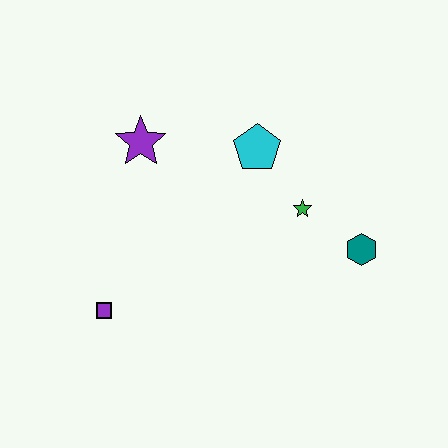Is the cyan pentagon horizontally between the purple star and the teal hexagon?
Yes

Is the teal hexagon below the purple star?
Yes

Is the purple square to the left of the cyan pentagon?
Yes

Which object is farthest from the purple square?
The teal hexagon is farthest from the purple square.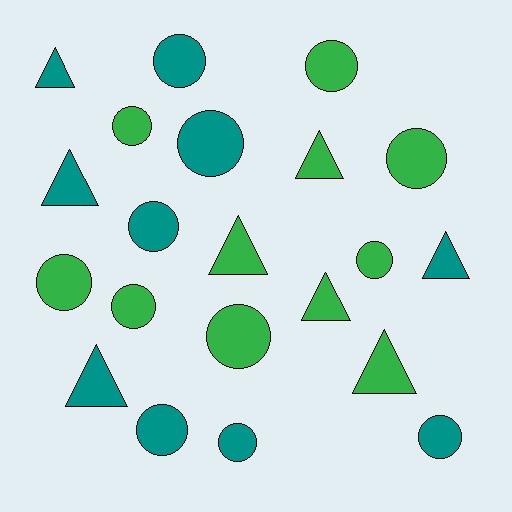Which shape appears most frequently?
Circle, with 13 objects.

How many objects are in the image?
There are 21 objects.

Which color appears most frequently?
Green, with 11 objects.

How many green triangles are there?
There are 4 green triangles.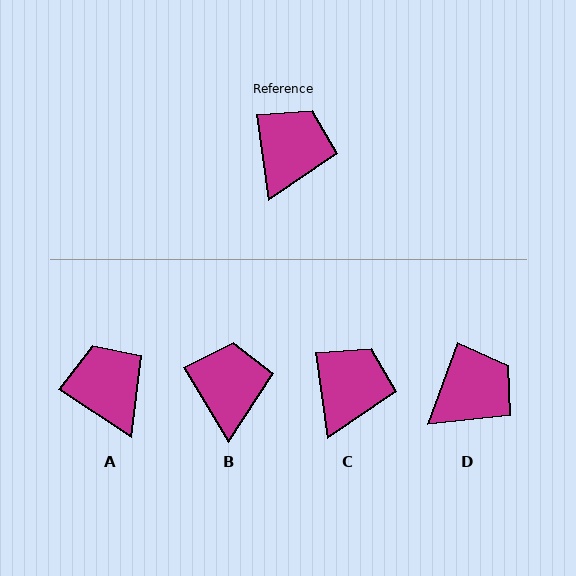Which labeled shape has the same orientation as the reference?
C.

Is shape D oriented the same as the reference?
No, it is off by about 28 degrees.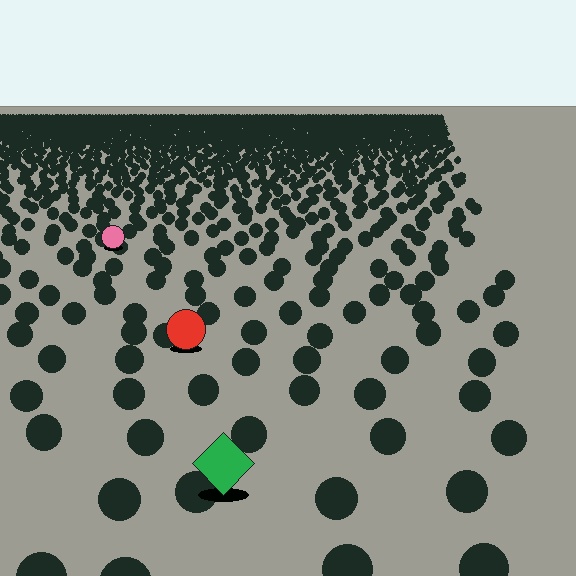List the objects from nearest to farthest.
From nearest to farthest: the green diamond, the red circle, the pink circle.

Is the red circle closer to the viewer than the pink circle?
Yes. The red circle is closer — you can tell from the texture gradient: the ground texture is coarser near it.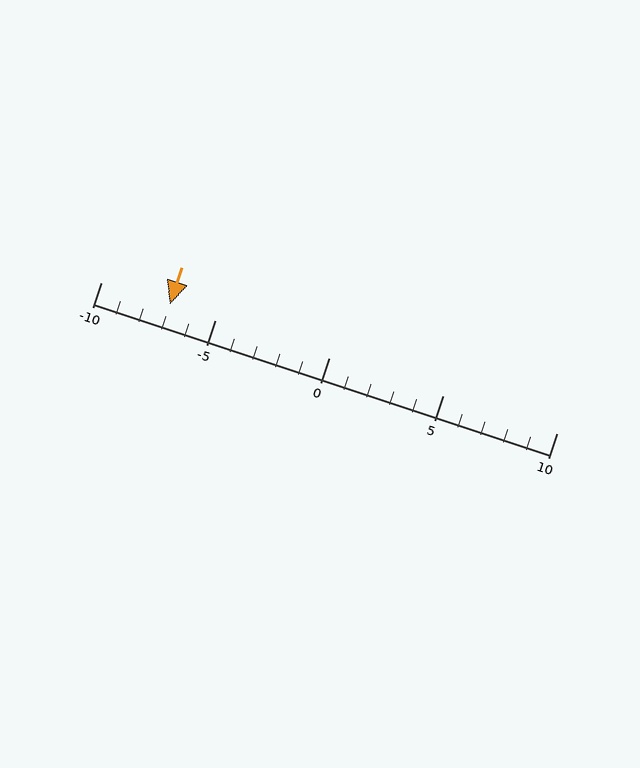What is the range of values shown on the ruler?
The ruler shows values from -10 to 10.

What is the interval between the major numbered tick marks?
The major tick marks are spaced 5 units apart.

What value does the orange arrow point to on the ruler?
The orange arrow points to approximately -7.